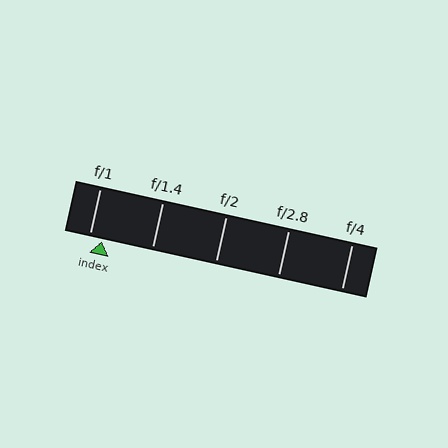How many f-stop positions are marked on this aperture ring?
There are 5 f-stop positions marked.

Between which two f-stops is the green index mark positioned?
The index mark is between f/1 and f/1.4.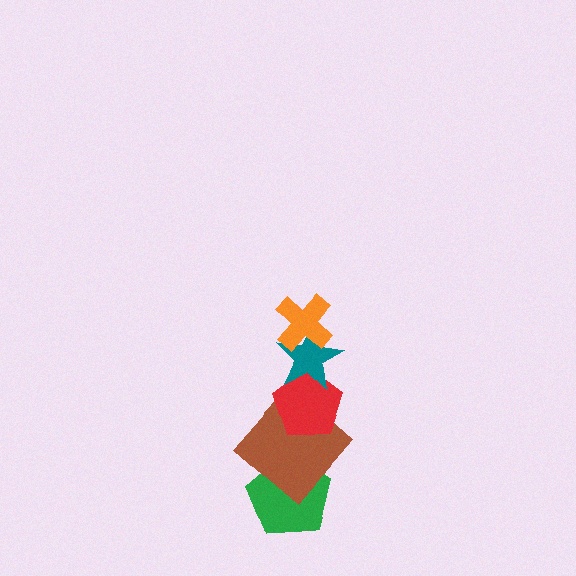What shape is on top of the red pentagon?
The teal star is on top of the red pentagon.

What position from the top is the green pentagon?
The green pentagon is 5th from the top.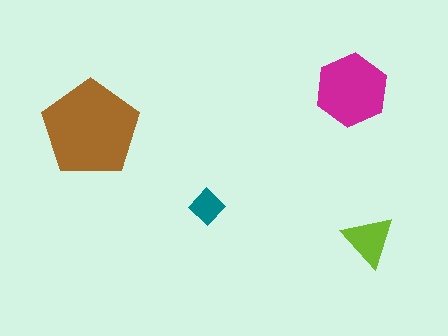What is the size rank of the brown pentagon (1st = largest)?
1st.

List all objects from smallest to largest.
The teal diamond, the lime triangle, the magenta hexagon, the brown pentagon.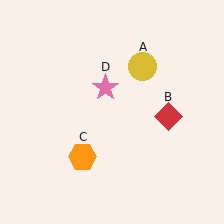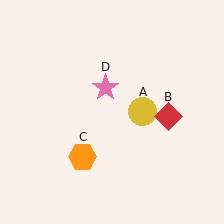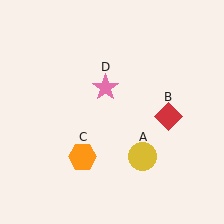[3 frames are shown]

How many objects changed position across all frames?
1 object changed position: yellow circle (object A).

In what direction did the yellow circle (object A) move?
The yellow circle (object A) moved down.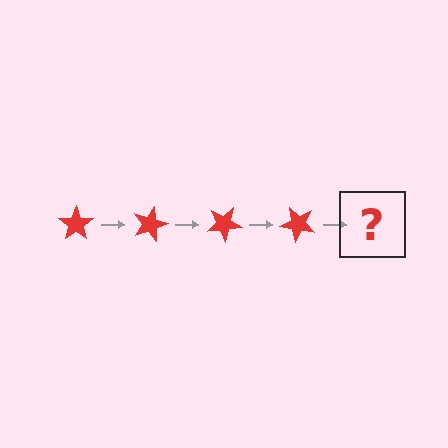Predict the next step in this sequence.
The next step is a red star rotated 60 degrees.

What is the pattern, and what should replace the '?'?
The pattern is that the star rotates 15 degrees each step. The '?' should be a red star rotated 60 degrees.